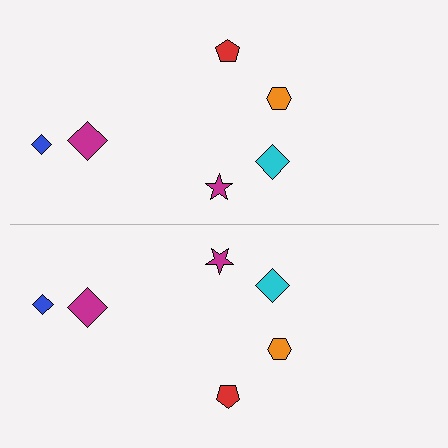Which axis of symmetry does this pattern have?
The pattern has a horizontal axis of symmetry running through the center of the image.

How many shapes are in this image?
There are 12 shapes in this image.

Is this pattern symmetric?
Yes, this pattern has bilateral (reflection) symmetry.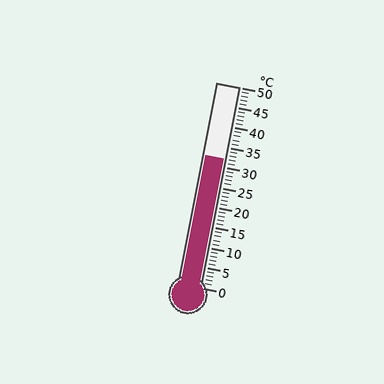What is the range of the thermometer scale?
The thermometer scale ranges from 0°C to 50°C.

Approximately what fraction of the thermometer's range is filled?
The thermometer is filled to approximately 65% of its range.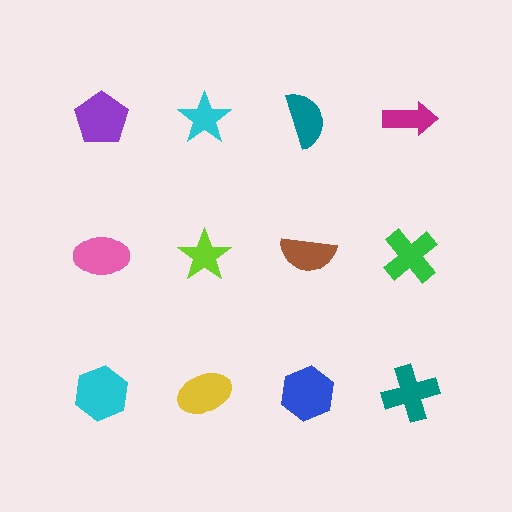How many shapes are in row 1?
4 shapes.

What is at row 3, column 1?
A cyan hexagon.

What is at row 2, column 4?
A green cross.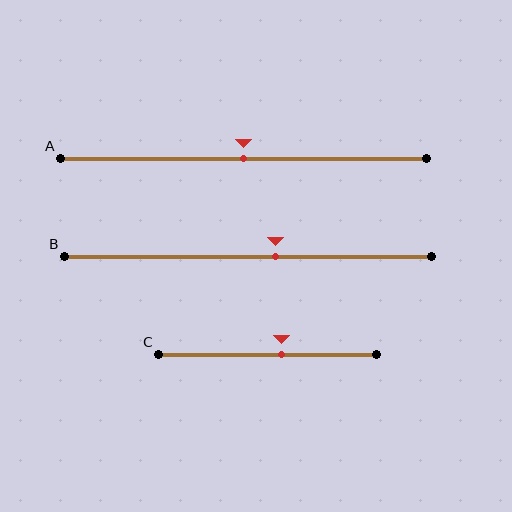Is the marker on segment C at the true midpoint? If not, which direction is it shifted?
No, the marker on segment C is shifted to the right by about 6% of the segment length.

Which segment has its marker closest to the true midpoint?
Segment A has its marker closest to the true midpoint.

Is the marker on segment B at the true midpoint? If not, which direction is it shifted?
No, the marker on segment B is shifted to the right by about 8% of the segment length.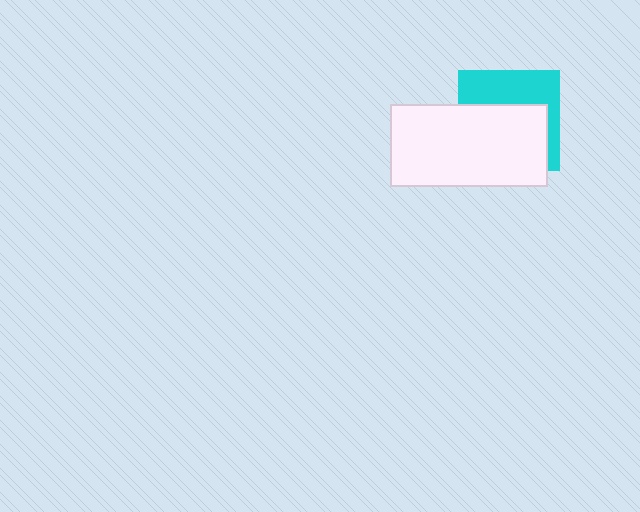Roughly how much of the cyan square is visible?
A small part of it is visible (roughly 41%).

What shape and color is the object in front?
The object in front is a white rectangle.